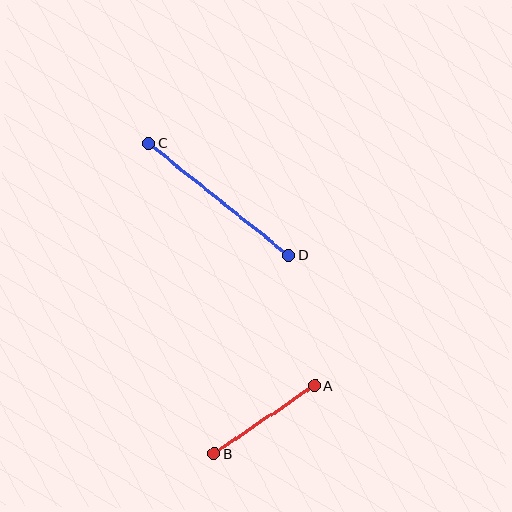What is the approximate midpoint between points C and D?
The midpoint is at approximately (219, 199) pixels.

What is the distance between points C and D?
The distance is approximately 179 pixels.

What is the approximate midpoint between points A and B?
The midpoint is at approximately (264, 420) pixels.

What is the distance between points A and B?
The distance is approximately 122 pixels.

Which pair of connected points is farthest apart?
Points C and D are farthest apart.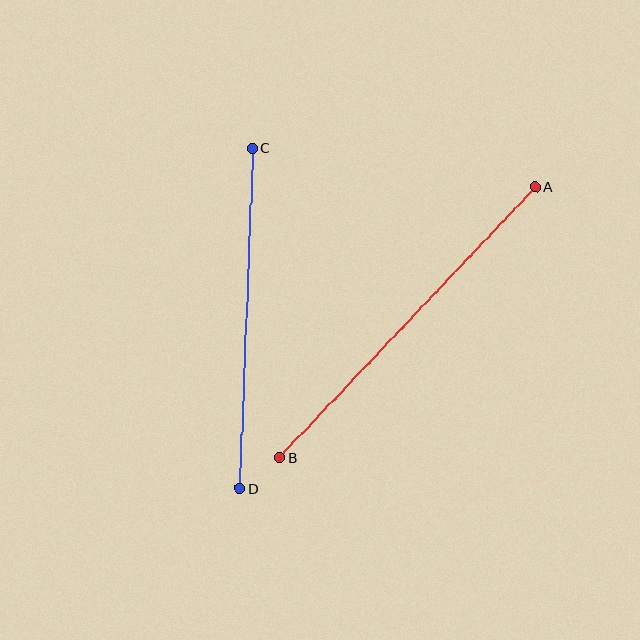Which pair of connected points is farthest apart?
Points A and B are farthest apart.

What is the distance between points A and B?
The distance is approximately 373 pixels.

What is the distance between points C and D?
The distance is approximately 341 pixels.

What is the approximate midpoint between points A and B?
The midpoint is at approximately (408, 322) pixels.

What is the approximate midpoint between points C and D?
The midpoint is at approximately (246, 318) pixels.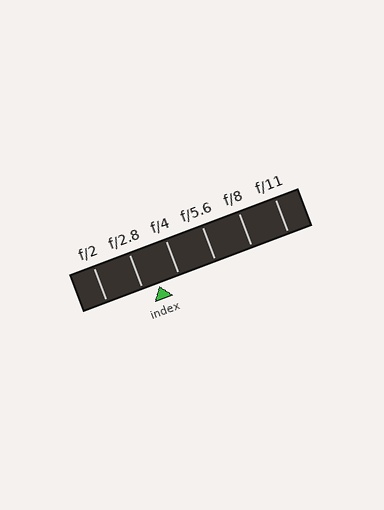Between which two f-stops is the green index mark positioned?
The index mark is between f/2.8 and f/4.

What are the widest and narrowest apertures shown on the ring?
The widest aperture shown is f/2 and the narrowest is f/11.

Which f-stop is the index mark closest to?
The index mark is closest to f/2.8.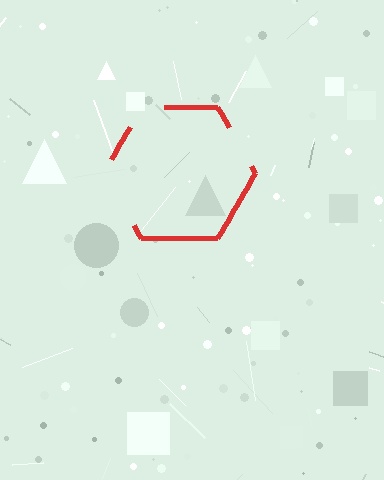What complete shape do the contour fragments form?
The contour fragments form a hexagon.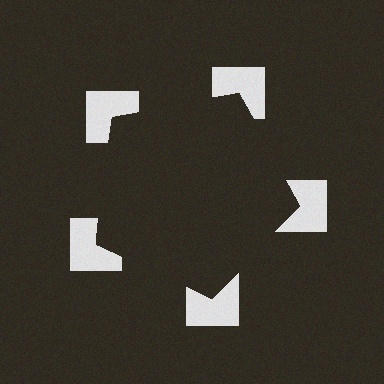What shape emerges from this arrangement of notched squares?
An illusory pentagon — its edges are inferred from the aligned wedge cuts in the notched squares, not physically drawn.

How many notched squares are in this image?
There are 5 — one at each vertex of the illusory pentagon.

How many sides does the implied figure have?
5 sides.